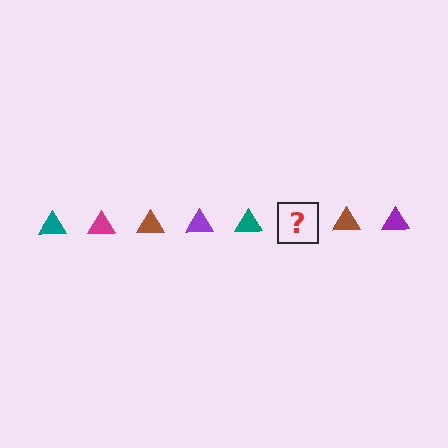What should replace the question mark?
The question mark should be replaced with a magenta triangle.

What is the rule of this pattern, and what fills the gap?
The rule is that the pattern cycles through teal, magenta, brown, purple triangles. The gap should be filled with a magenta triangle.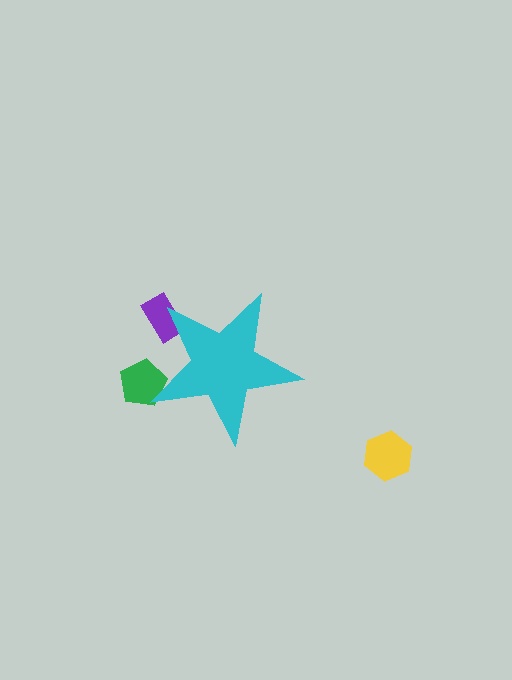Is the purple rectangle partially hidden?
Yes, the purple rectangle is partially hidden behind the cyan star.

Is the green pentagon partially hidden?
Yes, the green pentagon is partially hidden behind the cyan star.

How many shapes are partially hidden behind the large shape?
2 shapes are partially hidden.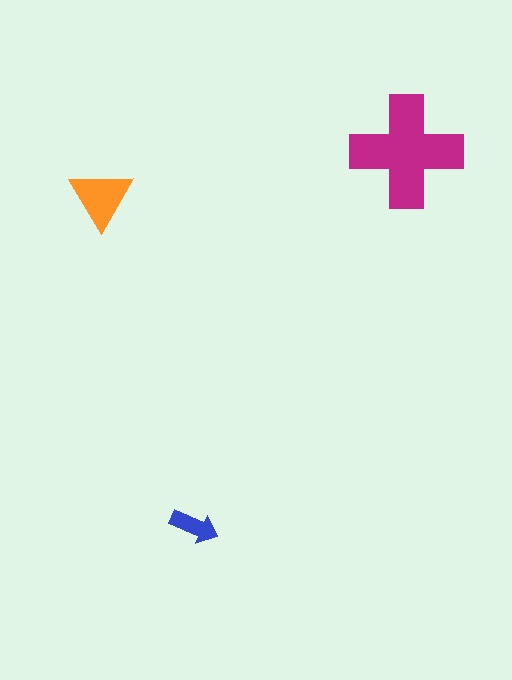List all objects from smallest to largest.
The blue arrow, the orange triangle, the magenta cross.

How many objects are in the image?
There are 3 objects in the image.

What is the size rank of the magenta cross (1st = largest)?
1st.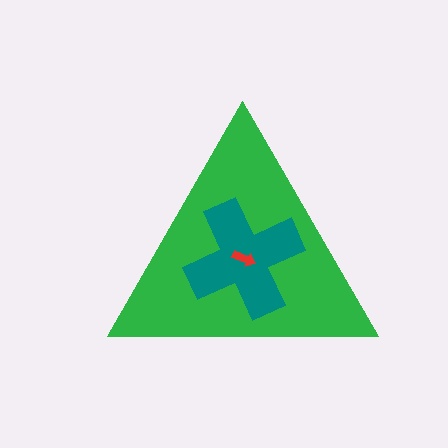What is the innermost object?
The red arrow.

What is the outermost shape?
The green triangle.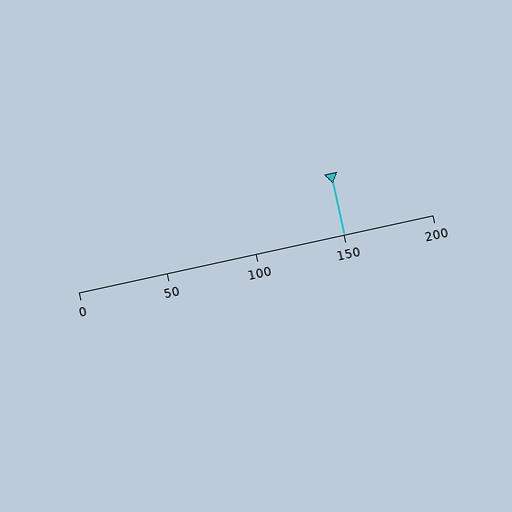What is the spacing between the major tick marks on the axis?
The major ticks are spaced 50 apart.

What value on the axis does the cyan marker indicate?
The marker indicates approximately 150.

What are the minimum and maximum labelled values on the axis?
The axis runs from 0 to 200.